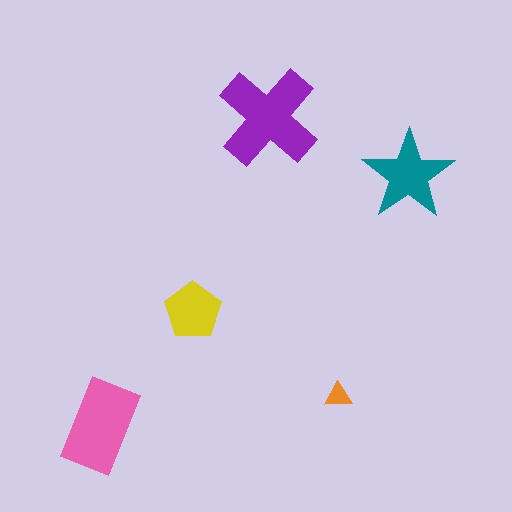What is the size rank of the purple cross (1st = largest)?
1st.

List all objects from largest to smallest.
The purple cross, the pink rectangle, the teal star, the yellow pentagon, the orange triangle.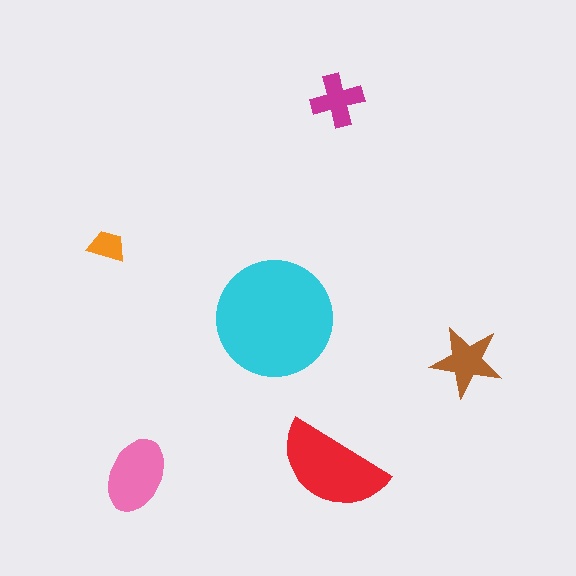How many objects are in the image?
There are 6 objects in the image.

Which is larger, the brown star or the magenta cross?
The brown star.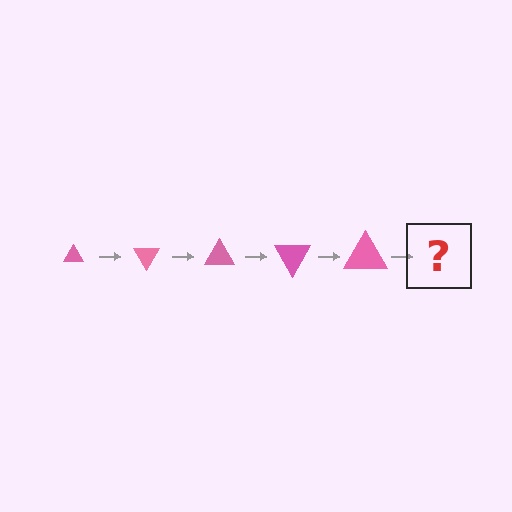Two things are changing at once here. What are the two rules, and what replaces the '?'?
The two rules are that the triangle grows larger each step and it rotates 60 degrees each step. The '?' should be a triangle, larger than the previous one and rotated 300 degrees from the start.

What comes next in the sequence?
The next element should be a triangle, larger than the previous one and rotated 300 degrees from the start.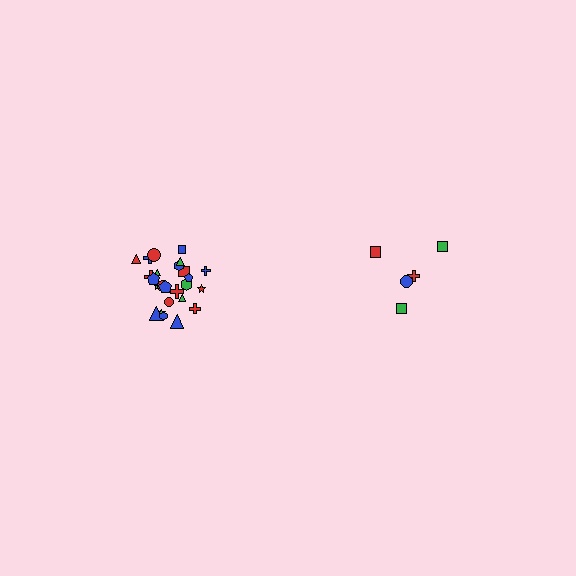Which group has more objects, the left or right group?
The left group.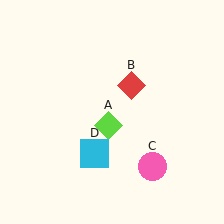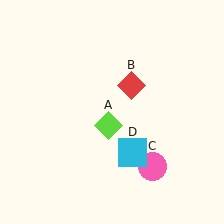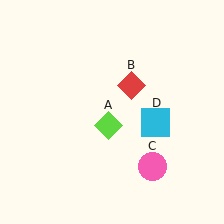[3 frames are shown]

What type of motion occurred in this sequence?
The cyan square (object D) rotated counterclockwise around the center of the scene.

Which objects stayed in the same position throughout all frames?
Lime diamond (object A) and red diamond (object B) and pink circle (object C) remained stationary.